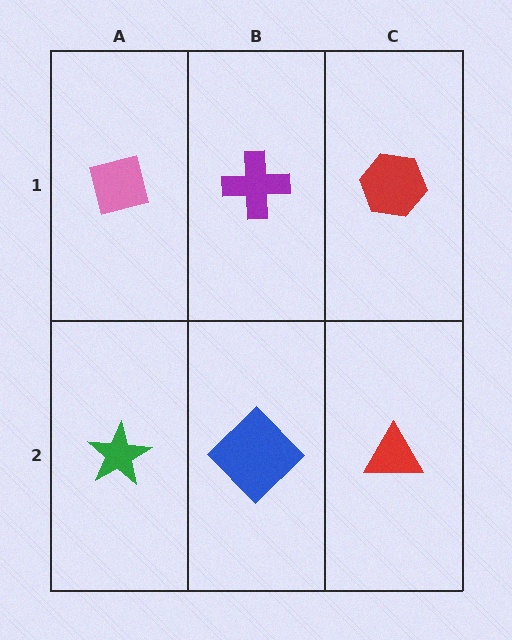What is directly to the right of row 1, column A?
A purple cross.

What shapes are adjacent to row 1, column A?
A green star (row 2, column A), a purple cross (row 1, column B).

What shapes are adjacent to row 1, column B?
A blue diamond (row 2, column B), a pink square (row 1, column A), a red hexagon (row 1, column C).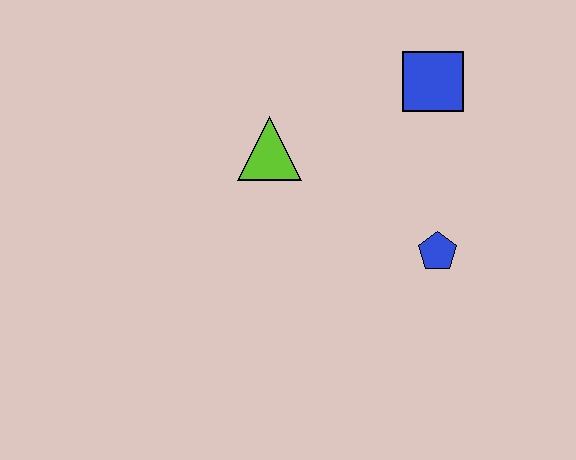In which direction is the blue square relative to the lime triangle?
The blue square is to the right of the lime triangle.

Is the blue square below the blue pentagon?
No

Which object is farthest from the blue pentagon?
The lime triangle is farthest from the blue pentagon.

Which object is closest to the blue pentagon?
The blue square is closest to the blue pentagon.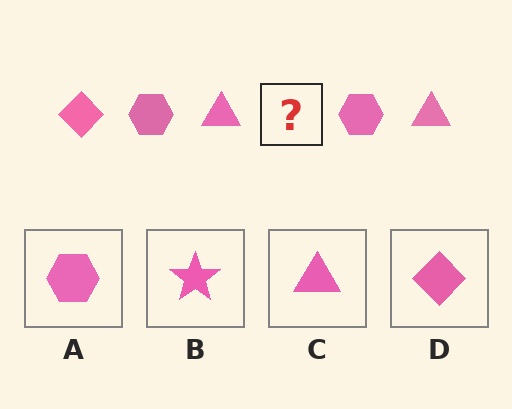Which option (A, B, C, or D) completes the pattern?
D.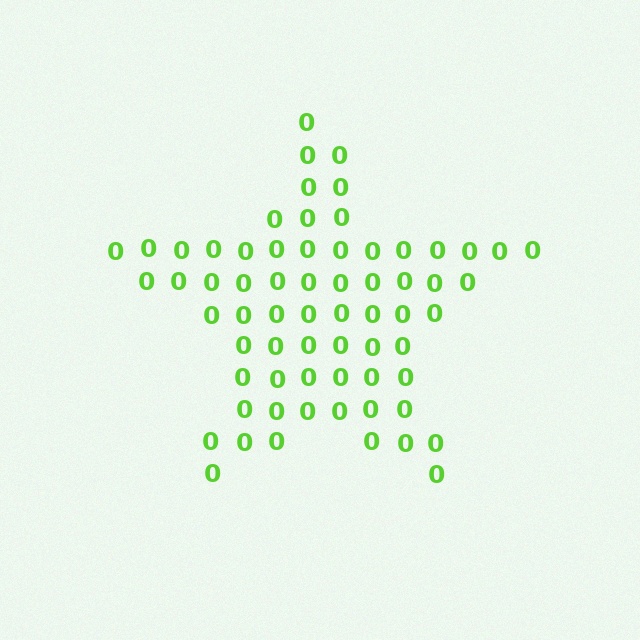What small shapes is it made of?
It is made of small digit 0's.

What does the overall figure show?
The overall figure shows a star.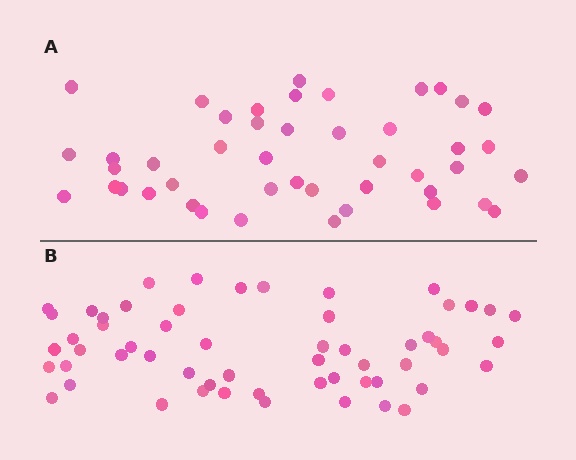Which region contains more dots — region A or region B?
Region B (the bottom region) has more dots.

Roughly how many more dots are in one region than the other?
Region B has roughly 12 or so more dots than region A.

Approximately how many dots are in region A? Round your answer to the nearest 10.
About 40 dots. (The exact count is 45, which rounds to 40.)